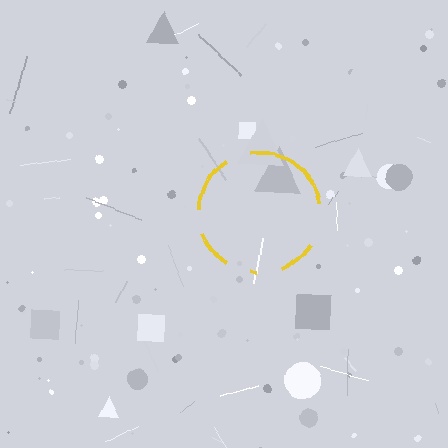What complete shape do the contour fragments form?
The contour fragments form a circle.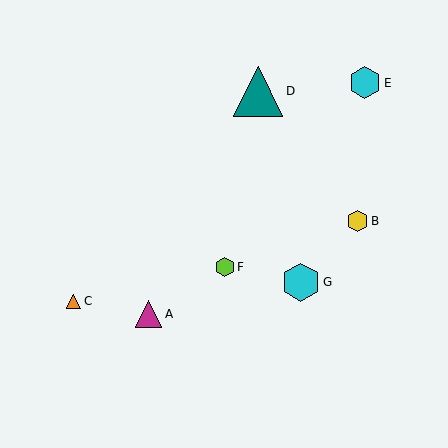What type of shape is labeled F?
Shape F is a lime hexagon.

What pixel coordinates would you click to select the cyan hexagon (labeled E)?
Click at (365, 83) to select the cyan hexagon E.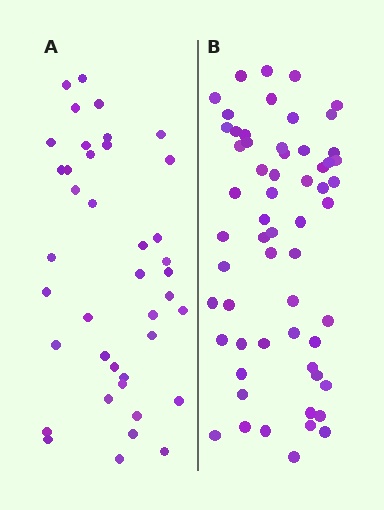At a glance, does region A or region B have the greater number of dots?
Region B (the right region) has more dots.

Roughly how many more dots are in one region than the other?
Region B has approximately 20 more dots than region A.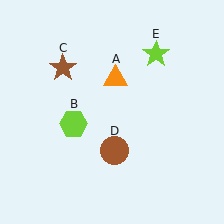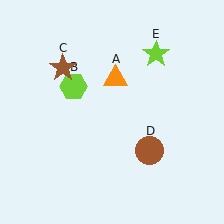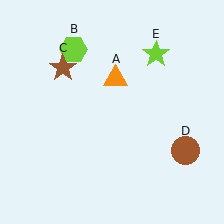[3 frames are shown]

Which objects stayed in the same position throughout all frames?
Orange triangle (object A) and brown star (object C) and lime star (object E) remained stationary.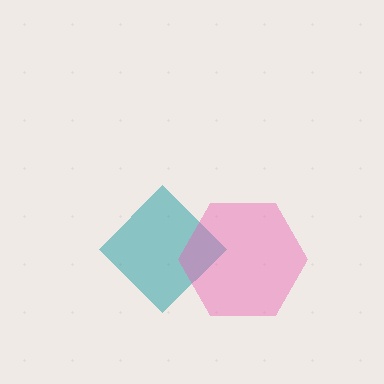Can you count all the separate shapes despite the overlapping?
Yes, there are 2 separate shapes.